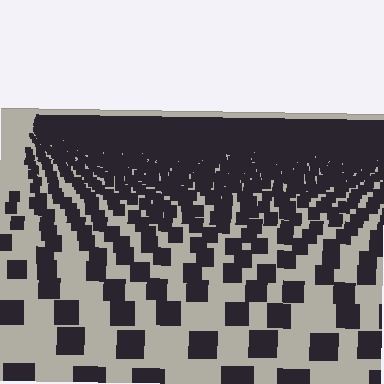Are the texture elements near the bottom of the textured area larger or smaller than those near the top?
Larger. Near the bottom, elements are closer to the viewer and appear at a bigger on-screen size.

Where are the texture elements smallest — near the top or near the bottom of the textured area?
Near the top.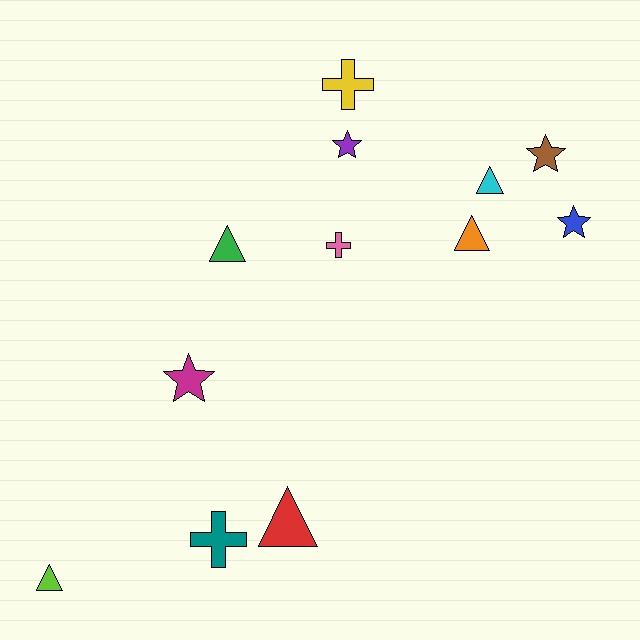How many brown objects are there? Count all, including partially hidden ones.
There is 1 brown object.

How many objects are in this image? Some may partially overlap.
There are 12 objects.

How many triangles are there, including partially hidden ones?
There are 5 triangles.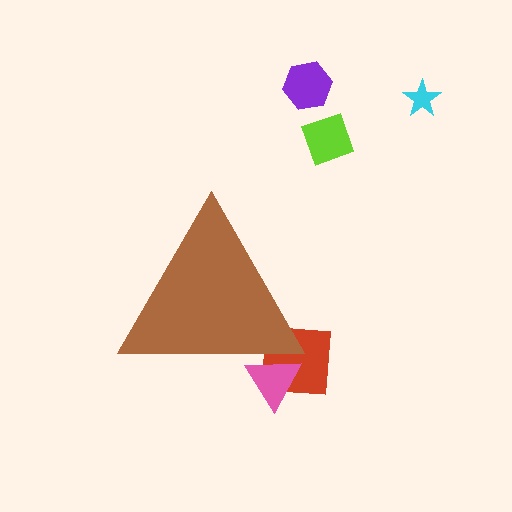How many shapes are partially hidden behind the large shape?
2 shapes are partially hidden.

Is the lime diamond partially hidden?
No, the lime diamond is fully visible.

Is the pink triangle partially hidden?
Yes, the pink triangle is partially hidden behind the brown triangle.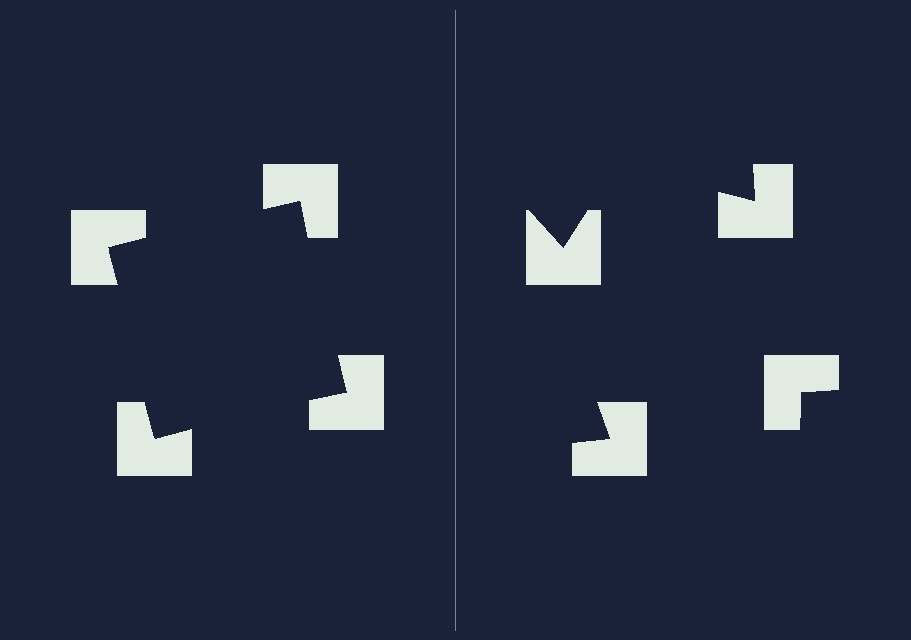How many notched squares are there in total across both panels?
8 — 4 on each side.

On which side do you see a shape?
An illusory square appears on the left side. On the right side the wedge cuts are rotated, so no coherent shape forms.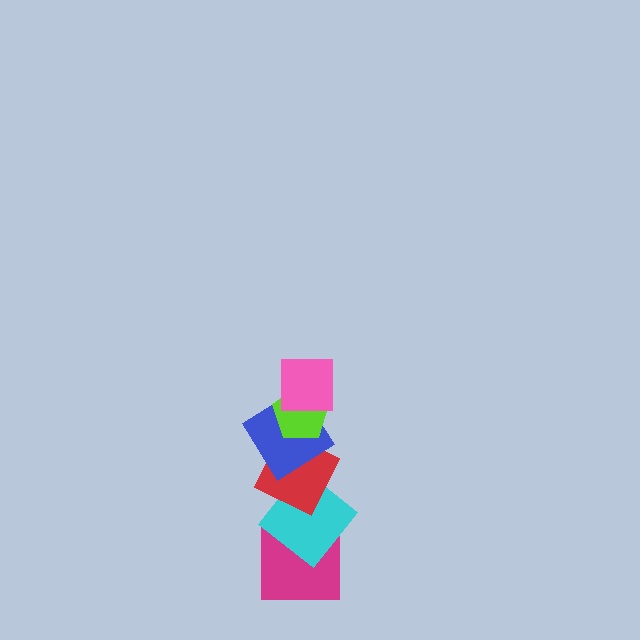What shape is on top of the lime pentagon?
The pink square is on top of the lime pentagon.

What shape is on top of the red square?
The blue diamond is on top of the red square.